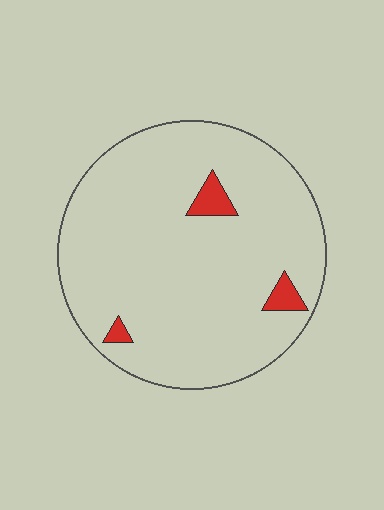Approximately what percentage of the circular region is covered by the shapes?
Approximately 5%.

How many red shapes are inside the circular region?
3.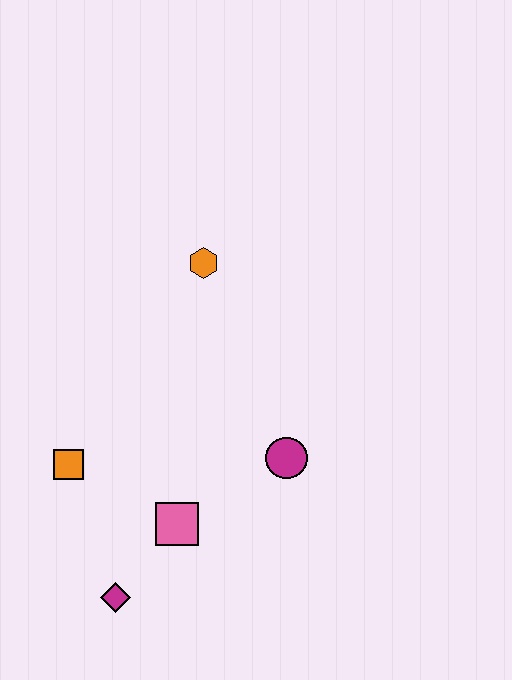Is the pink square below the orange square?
Yes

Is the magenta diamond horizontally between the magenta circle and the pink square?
No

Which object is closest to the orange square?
The pink square is closest to the orange square.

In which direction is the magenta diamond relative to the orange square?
The magenta diamond is below the orange square.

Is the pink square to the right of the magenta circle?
No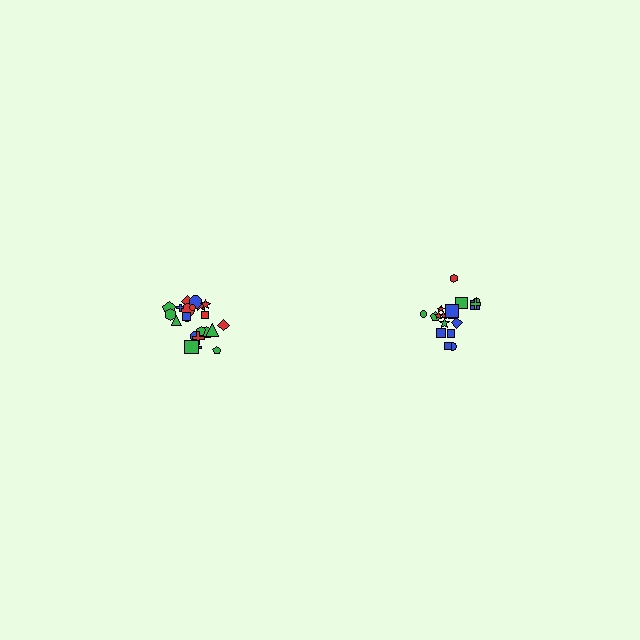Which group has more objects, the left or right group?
The left group.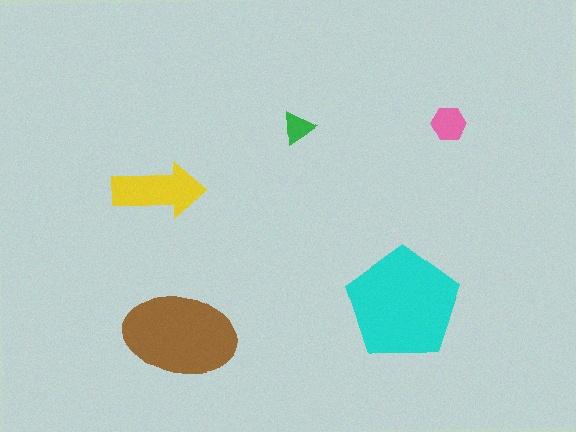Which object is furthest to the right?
The pink hexagon is rightmost.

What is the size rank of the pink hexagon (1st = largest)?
4th.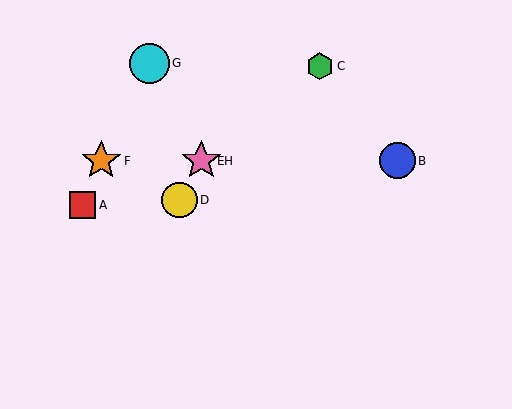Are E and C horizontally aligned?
No, E is at y≈161 and C is at y≈66.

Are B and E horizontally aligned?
Yes, both are at y≈161.